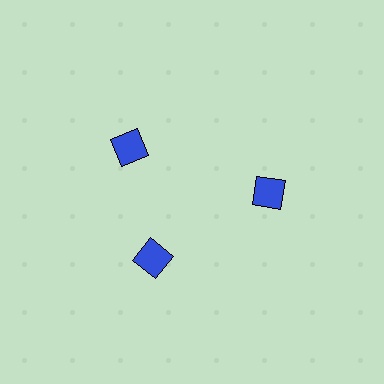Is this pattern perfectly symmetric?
No. The 3 blue squares are arranged in a ring, but one element near the 11 o'clock position is rotated out of alignment along the ring, breaking the 3-fold rotational symmetry.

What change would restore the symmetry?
The symmetry would be restored by rotating it back into even spacing with its neighbors so that all 3 squares sit at equal angles and equal distance from the center.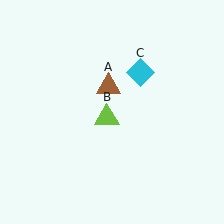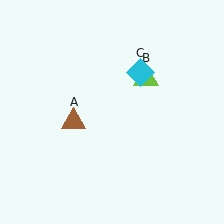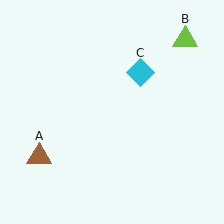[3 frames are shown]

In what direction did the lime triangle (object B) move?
The lime triangle (object B) moved up and to the right.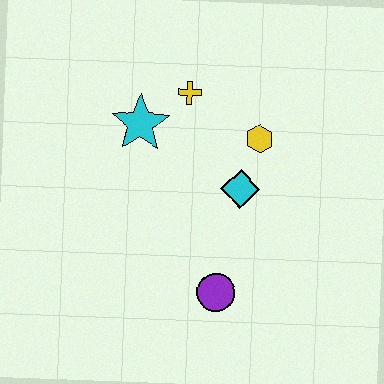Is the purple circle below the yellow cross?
Yes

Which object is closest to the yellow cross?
The cyan star is closest to the yellow cross.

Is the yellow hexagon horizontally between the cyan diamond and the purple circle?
No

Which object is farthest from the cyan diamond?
The cyan star is farthest from the cyan diamond.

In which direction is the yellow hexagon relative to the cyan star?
The yellow hexagon is to the right of the cyan star.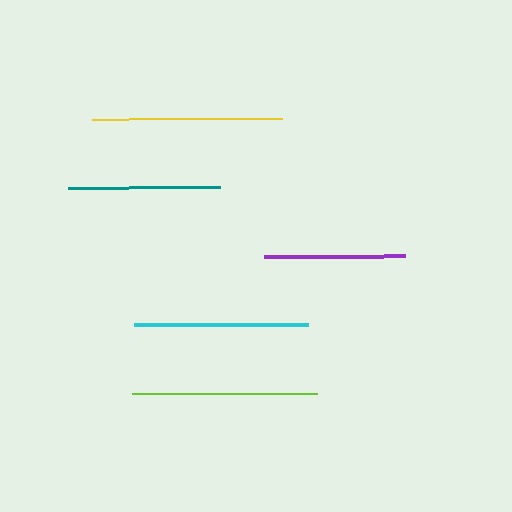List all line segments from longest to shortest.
From longest to shortest: yellow, lime, cyan, teal, purple.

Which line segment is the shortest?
The purple line is the shortest at approximately 142 pixels.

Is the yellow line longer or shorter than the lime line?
The yellow line is longer than the lime line.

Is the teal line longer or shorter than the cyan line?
The cyan line is longer than the teal line.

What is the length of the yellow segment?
The yellow segment is approximately 190 pixels long.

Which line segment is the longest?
The yellow line is the longest at approximately 190 pixels.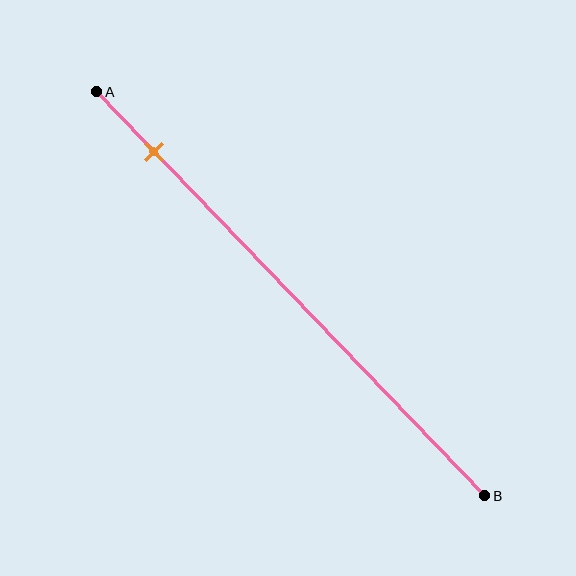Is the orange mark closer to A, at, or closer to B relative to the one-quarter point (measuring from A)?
The orange mark is closer to point A than the one-quarter point of segment AB.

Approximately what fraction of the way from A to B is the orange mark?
The orange mark is approximately 15% of the way from A to B.